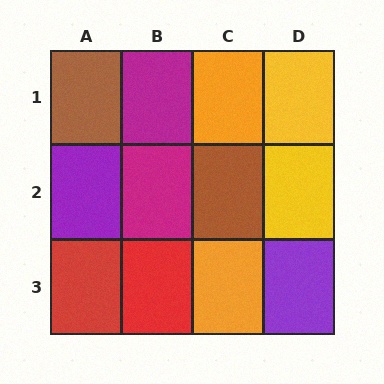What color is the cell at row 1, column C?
Orange.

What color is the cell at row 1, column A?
Brown.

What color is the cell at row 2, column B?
Magenta.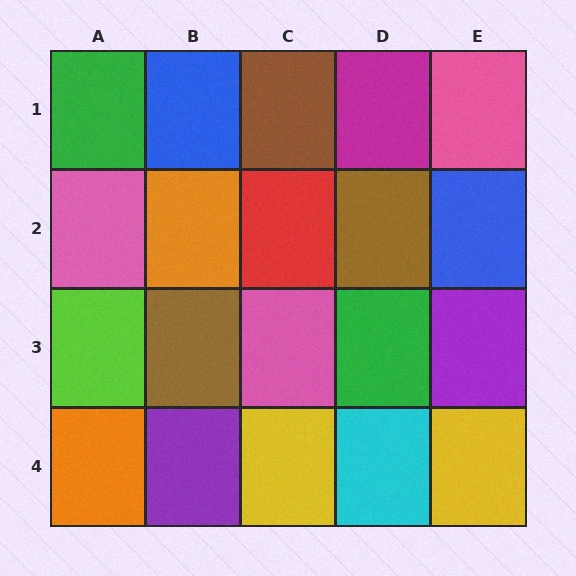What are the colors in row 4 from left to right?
Orange, purple, yellow, cyan, yellow.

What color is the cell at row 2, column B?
Orange.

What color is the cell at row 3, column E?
Purple.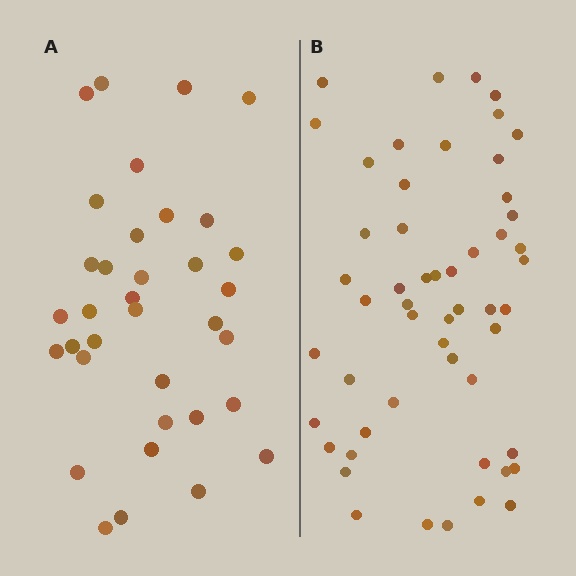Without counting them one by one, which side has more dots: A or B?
Region B (the right region) has more dots.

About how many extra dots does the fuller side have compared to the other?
Region B has approximately 20 more dots than region A.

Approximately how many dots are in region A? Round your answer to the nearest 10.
About 40 dots. (The exact count is 35, which rounds to 40.)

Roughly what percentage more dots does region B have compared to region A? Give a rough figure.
About 50% more.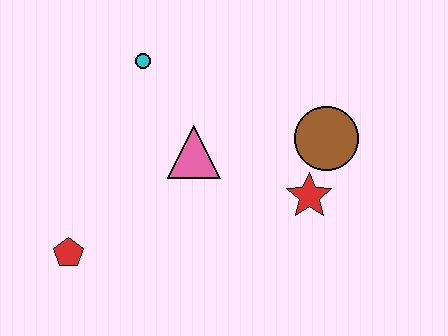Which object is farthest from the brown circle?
The red pentagon is farthest from the brown circle.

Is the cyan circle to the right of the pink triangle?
No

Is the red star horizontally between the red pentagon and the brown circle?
Yes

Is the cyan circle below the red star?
No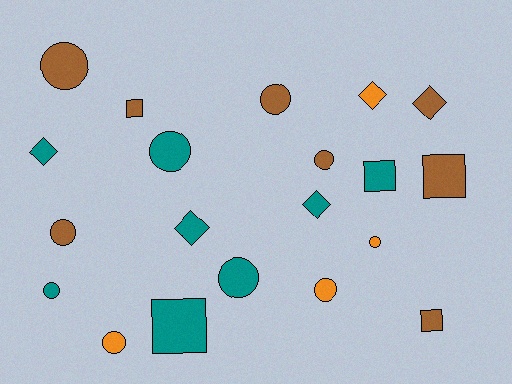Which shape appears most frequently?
Circle, with 10 objects.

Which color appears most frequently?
Brown, with 8 objects.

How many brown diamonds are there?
There is 1 brown diamond.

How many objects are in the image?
There are 20 objects.